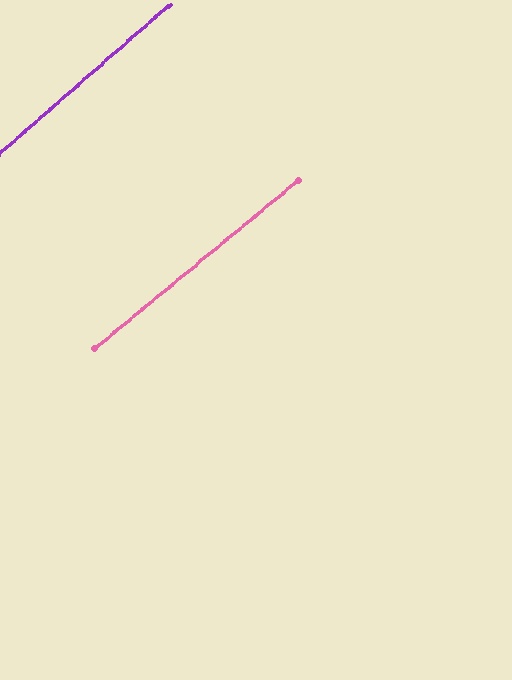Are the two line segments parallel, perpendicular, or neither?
Parallel — their directions differ by only 1.6°.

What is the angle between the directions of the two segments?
Approximately 2 degrees.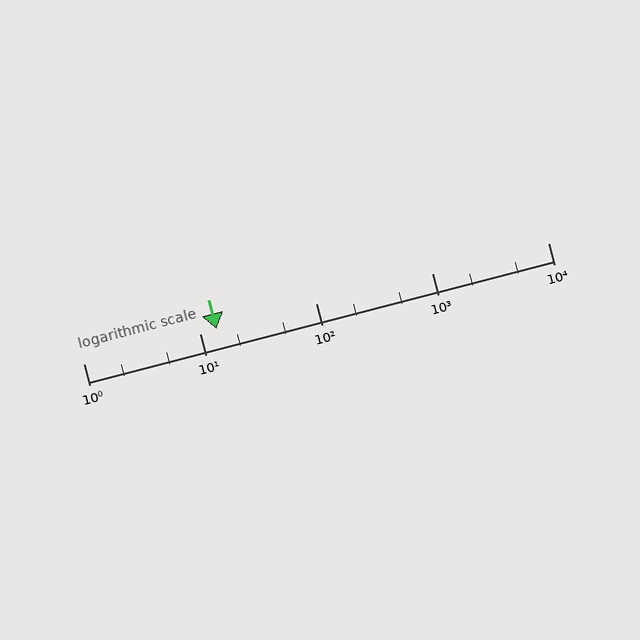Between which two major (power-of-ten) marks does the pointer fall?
The pointer is between 10 and 100.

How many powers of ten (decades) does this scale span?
The scale spans 4 decades, from 1 to 10000.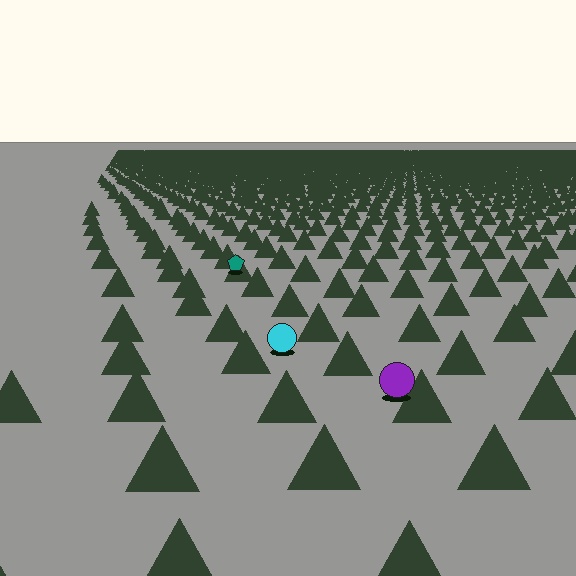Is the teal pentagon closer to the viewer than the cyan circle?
No. The cyan circle is closer — you can tell from the texture gradient: the ground texture is coarser near it.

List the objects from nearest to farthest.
From nearest to farthest: the purple circle, the cyan circle, the teal pentagon.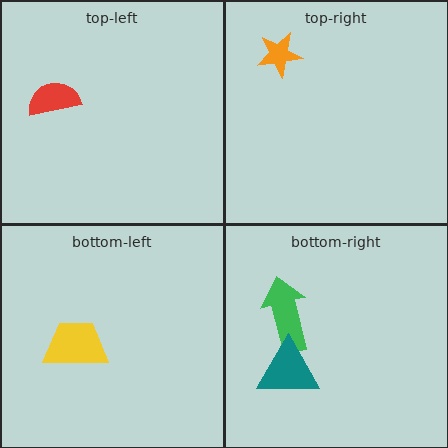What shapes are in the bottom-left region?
The yellow trapezoid.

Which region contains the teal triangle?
The bottom-right region.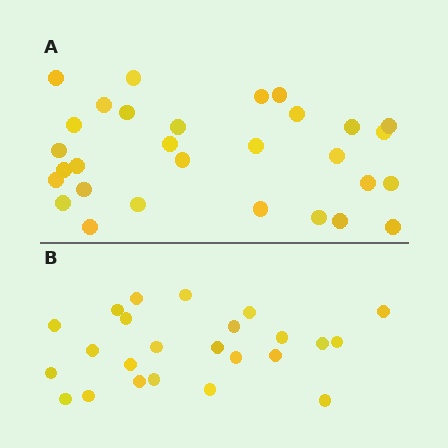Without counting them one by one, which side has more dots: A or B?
Region A (the top region) has more dots.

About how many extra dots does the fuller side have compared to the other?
Region A has about 6 more dots than region B.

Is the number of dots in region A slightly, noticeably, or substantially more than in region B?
Region A has noticeably more, but not dramatically so. The ratio is roughly 1.2 to 1.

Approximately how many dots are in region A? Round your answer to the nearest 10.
About 30 dots.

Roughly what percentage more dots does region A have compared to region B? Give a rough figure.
About 25% more.